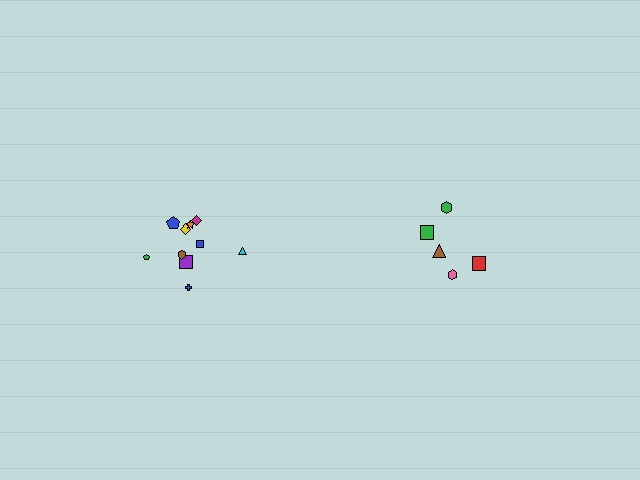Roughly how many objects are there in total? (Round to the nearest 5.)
Roughly 15 objects in total.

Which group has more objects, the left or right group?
The left group.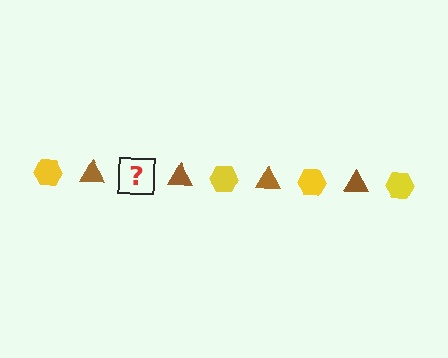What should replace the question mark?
The question mark should be replaced with a yellow hexagon.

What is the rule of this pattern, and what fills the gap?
The rule is that the pattern alternates between yellow hexagon and brown triangle. The gap should be filled with a yellow hexagon.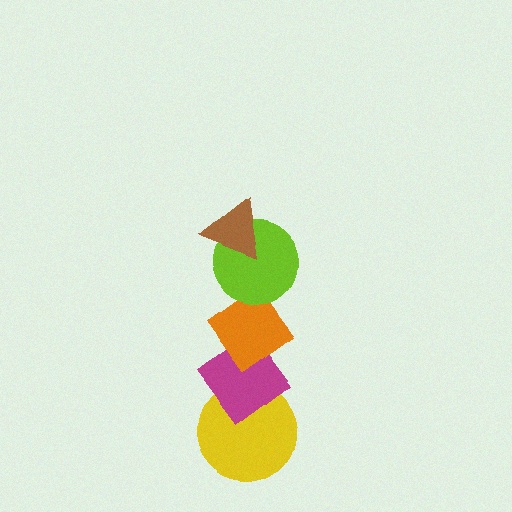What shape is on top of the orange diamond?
The lime circle is on top of the orange diamond.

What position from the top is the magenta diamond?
The magenta diamond is 4th from the top.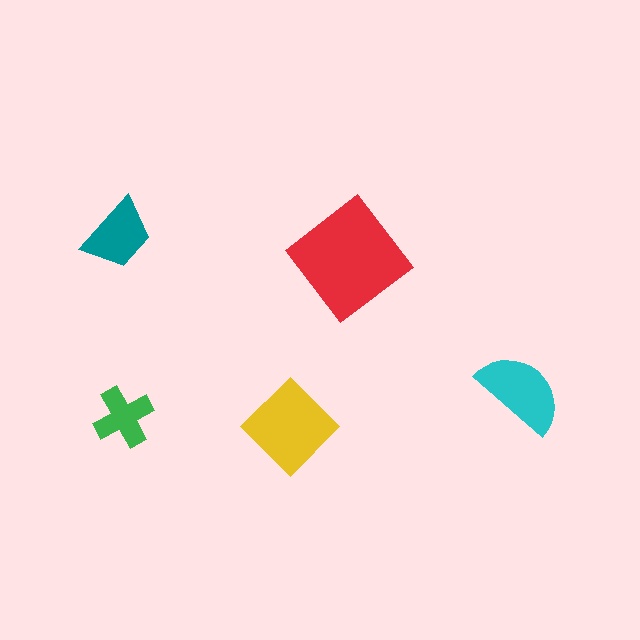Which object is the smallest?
The green cross.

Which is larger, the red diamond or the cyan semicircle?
The red diamond.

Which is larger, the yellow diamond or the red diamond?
The red diamond.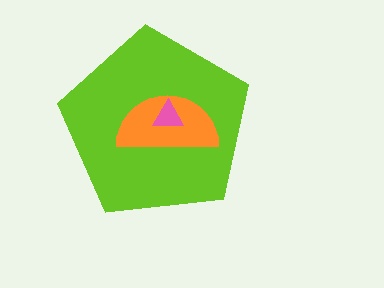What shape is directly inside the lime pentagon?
The orange semicircle.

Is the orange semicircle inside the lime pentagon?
Yes.